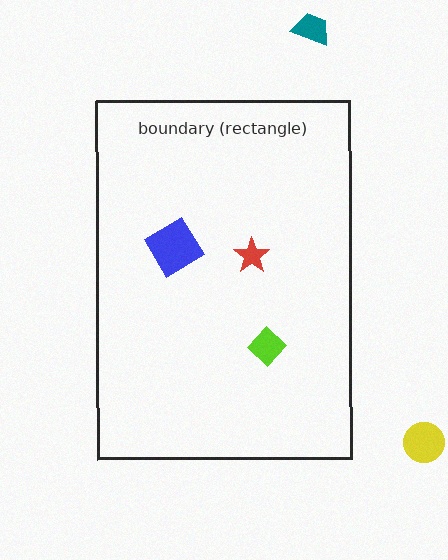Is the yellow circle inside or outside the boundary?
Outside.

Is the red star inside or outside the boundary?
Inside.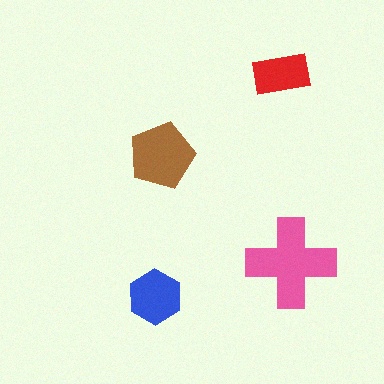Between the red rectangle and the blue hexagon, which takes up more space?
The blue hexagon.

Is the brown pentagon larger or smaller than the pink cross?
Smaller.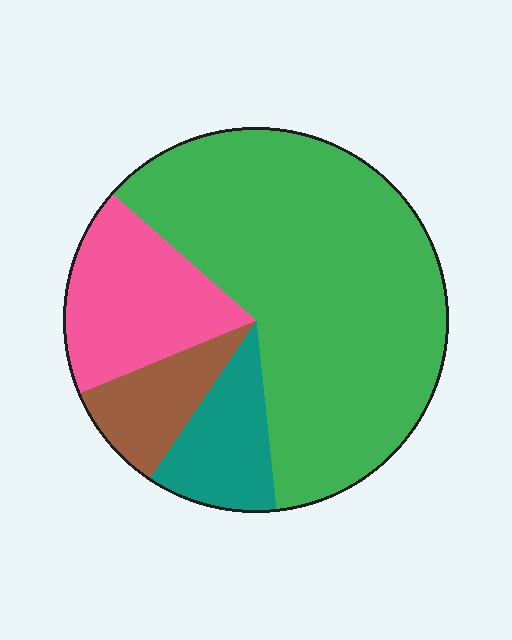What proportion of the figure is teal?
Teal covers 11% of the figure.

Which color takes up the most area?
Green, at roughly 60%.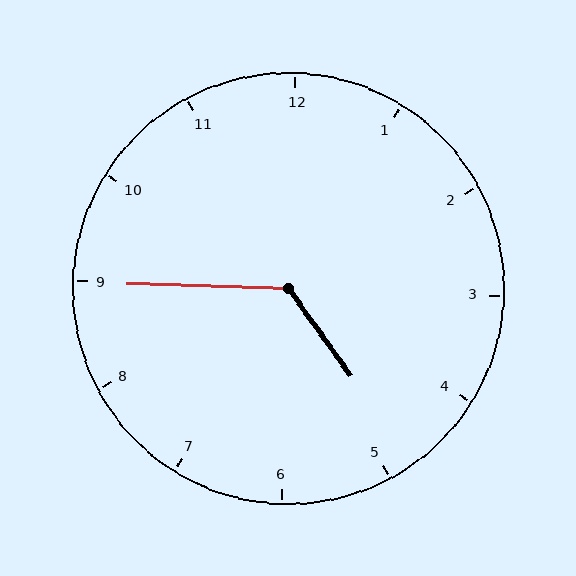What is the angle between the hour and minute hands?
Approximately 128 degrees.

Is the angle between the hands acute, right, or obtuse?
It is obtuse.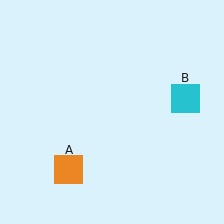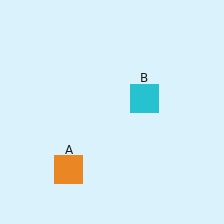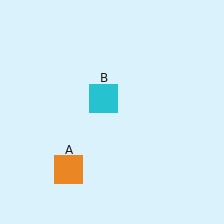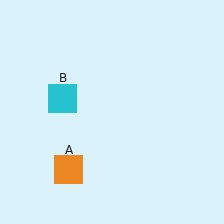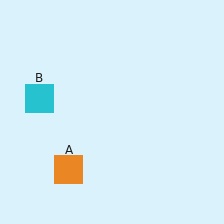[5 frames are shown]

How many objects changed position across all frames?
1 object changed position: cyan square (object B).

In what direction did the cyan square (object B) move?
The cyan square (object B) moved left.